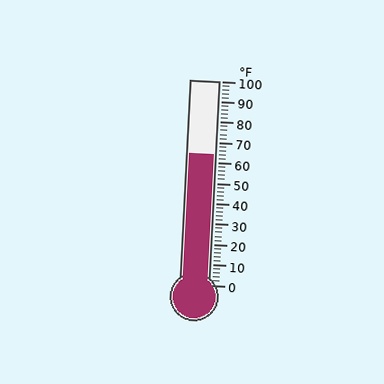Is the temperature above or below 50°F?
The temperature is above 50°F.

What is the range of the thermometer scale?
The thermometer scale ranges from 0°F to 100°F.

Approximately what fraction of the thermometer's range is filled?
The thermometer is filled to approximately 65% of its range.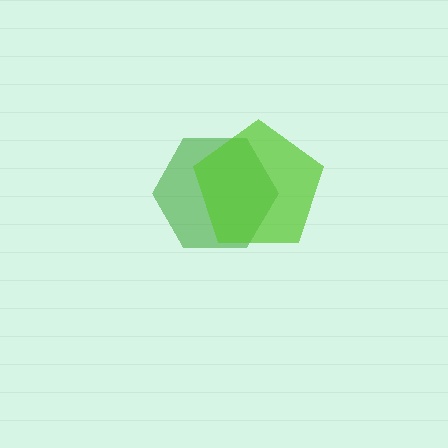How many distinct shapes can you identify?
There are 2 distinct shapes: a green hexagon, a lime pentagon.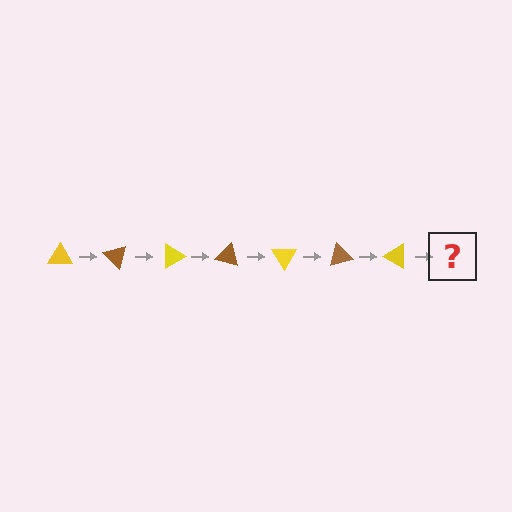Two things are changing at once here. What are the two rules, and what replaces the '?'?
The two rules are that it rotates 45 degrees each step and the color cycles through yellow and brown. The '?' should be a brown triangle, rotated 315 degrees from the start.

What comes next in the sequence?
The next element should be a brown triangle, rotated 315 degrees from the start.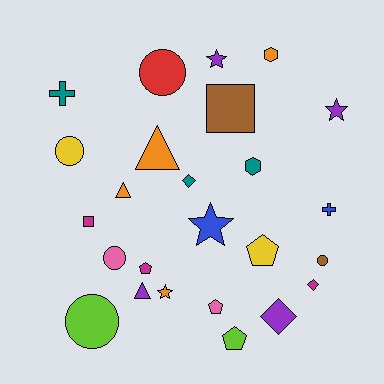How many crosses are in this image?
There are 2 crosses.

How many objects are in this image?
There are 25 objects.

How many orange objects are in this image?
There are 4 orange objects.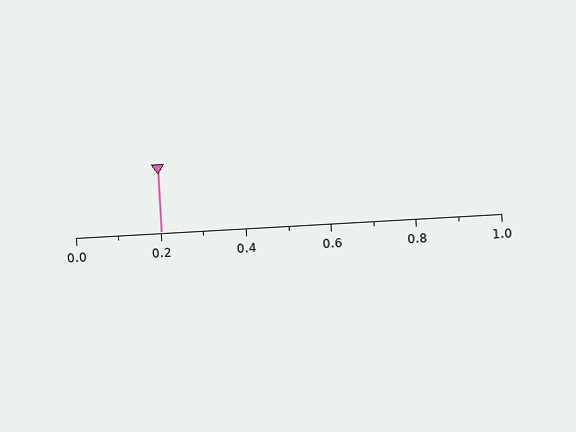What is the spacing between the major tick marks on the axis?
The major ticks are spaced 0.2 apart.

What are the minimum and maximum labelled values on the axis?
The axis runs from 0.0 to 1.0.